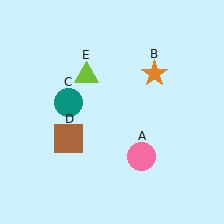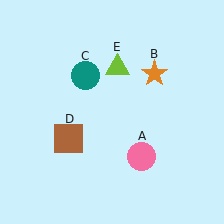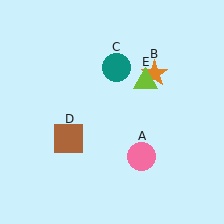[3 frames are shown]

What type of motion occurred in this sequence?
The teal circle (object C), lime triangle (object E) rotated clockwise around the center of the scene.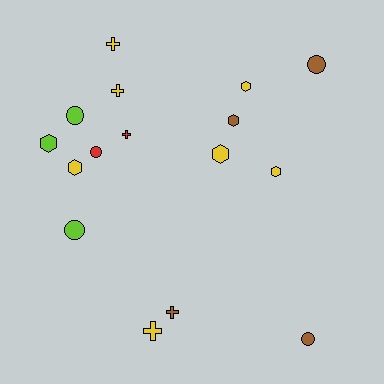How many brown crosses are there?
There is 1 brown cross.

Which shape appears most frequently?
Hexagon, with 6 objects.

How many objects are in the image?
There are 16 objects.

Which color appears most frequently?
Yellow, with 7 objects.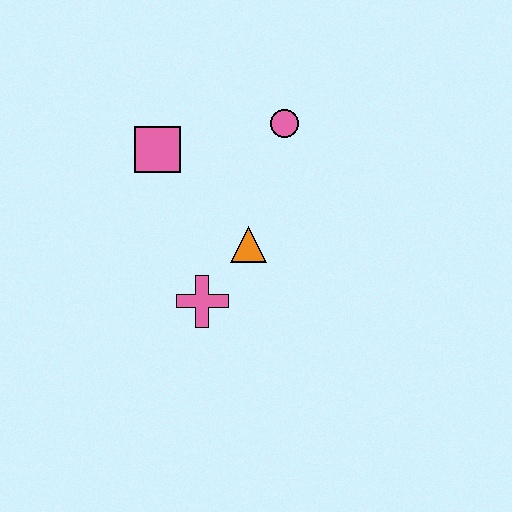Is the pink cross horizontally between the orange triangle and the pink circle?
No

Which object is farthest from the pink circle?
The pink cross is farthest from the pink circle.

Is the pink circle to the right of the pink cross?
Yes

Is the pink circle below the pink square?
No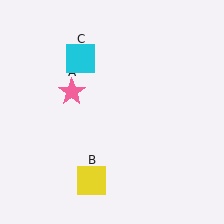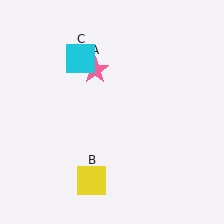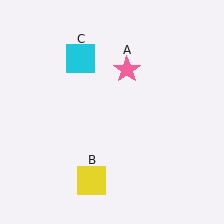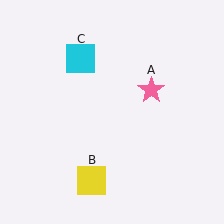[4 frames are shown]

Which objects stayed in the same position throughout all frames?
Yellow square (object B) and cyan square (object C) remained stationary.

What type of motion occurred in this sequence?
The pink star (object A) rotated clockwise around the center of the scene.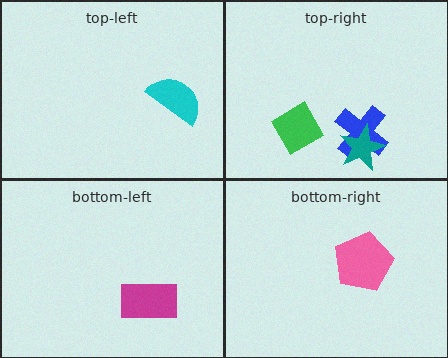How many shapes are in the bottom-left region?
1.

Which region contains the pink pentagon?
The bottom-right region.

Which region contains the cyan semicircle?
The top-left region.